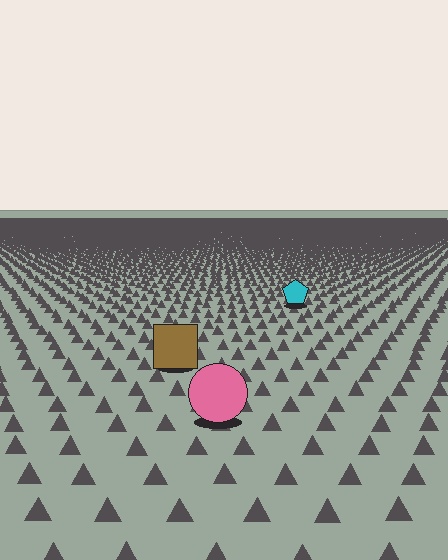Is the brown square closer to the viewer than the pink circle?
No. The pink circle is closer — you can tell from the texture gradient: the ground texture is coarser near it.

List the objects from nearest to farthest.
From nearest to farthest: the pink circle, the brown square, the cyan pentagon.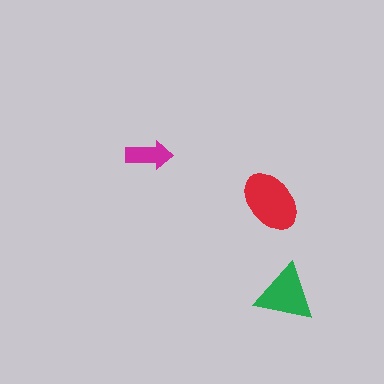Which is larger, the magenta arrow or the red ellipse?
The red ellipse.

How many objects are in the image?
There are 3 objects in the image.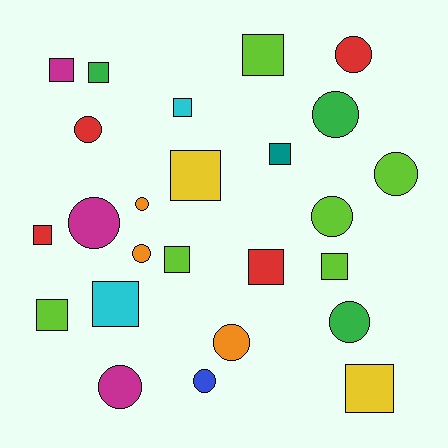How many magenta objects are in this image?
There are 3 magenta objects.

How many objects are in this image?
There are 25 objects.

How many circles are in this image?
There are 12 circles.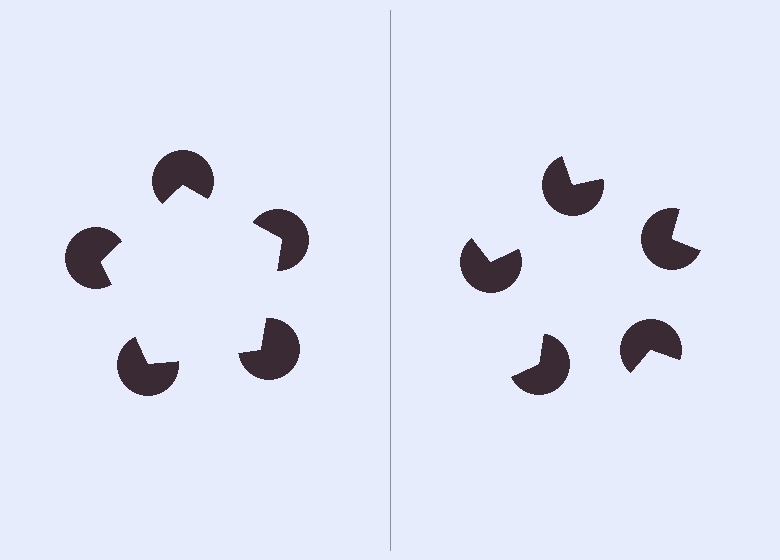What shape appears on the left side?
An illusory pentagon.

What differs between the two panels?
The pac-man discs are positioned identically on both sides; only the wedge orientations differ. On the left they align to a pentagon; on the right they are misaligned.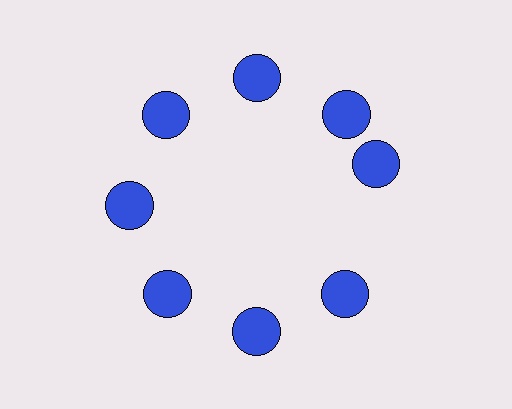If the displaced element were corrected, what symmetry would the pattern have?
It would have 8-fold rotational symmetry — the pattern would map onto itself every 45 degrees.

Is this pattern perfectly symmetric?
No. The 8 blue circles are arranged in a ring, but one element near the 3 o'clock position is rotated out of alignment along the ring, breaking the 8-fold rotational symmetry.